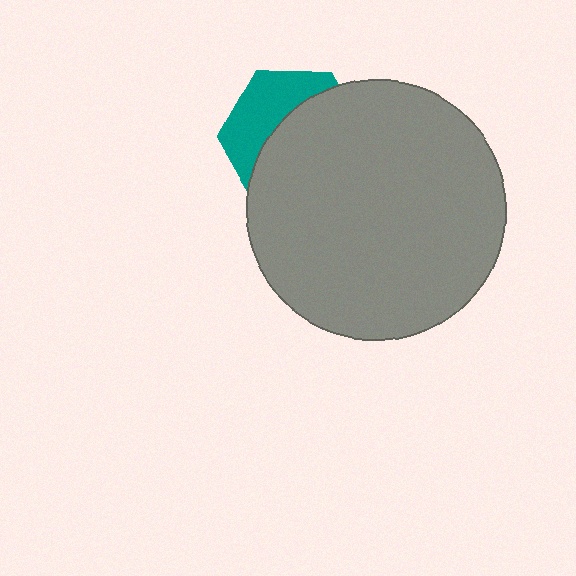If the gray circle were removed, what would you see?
You would see the complete teal hexagon.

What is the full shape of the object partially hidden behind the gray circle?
The partially hidden object is a teal hexagon.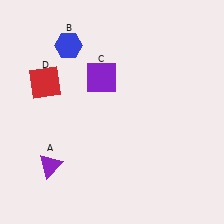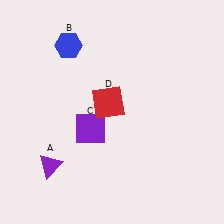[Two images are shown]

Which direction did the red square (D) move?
The red square (D) moved right.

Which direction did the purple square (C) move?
The purple square (C) moved down.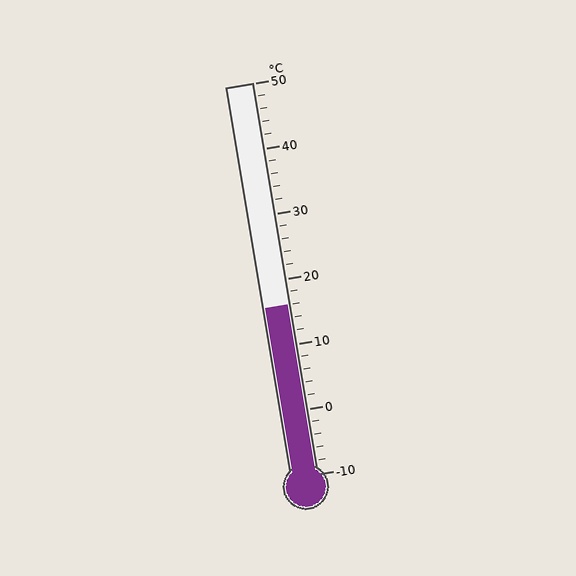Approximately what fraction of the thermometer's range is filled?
The thermometer is filled to approximately 45% of its range.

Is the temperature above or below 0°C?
The temperature is above 0°C.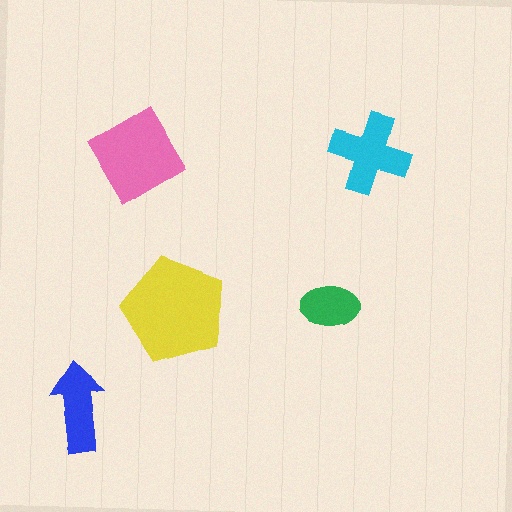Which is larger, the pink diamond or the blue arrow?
The pink diamond.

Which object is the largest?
The yellow pentagon.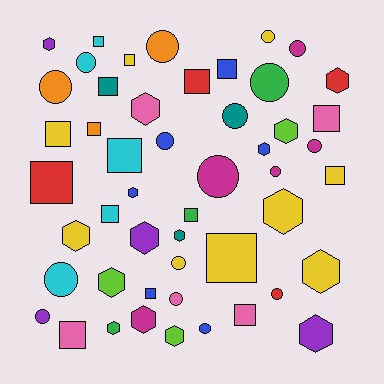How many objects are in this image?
There are 50 objects.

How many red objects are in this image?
There are 4 red objects.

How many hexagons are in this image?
There are 16 hexagons.